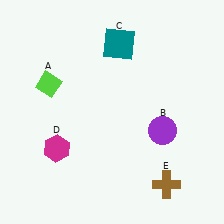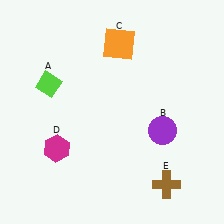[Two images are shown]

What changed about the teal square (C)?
In Image 1, C is teal. In Image 2, it changed to orange.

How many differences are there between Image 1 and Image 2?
There is 1 difference between the two images.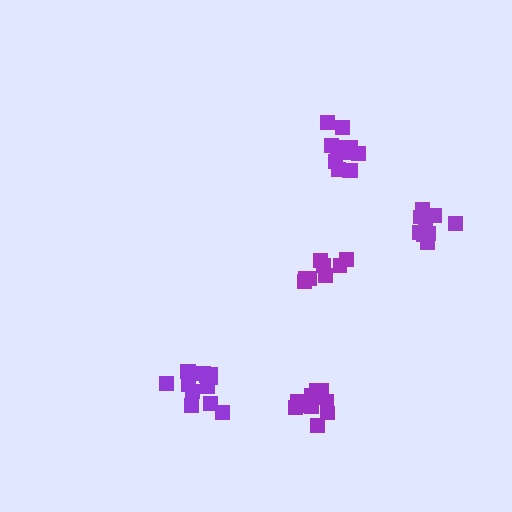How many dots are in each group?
Group 1: 9 dots, Group 2: 13 dots, Group 3: 8 dots, Group 4: 13 dots, Group 5: 12 dots (55 total).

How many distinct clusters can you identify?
There are 5 distinct clusters.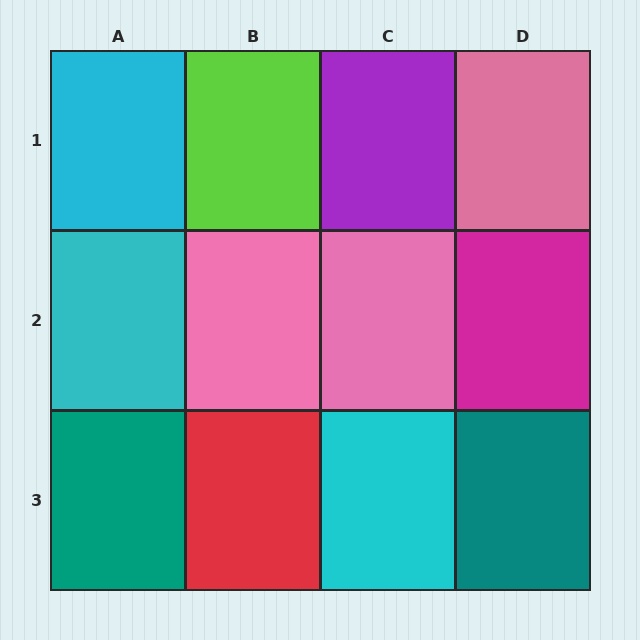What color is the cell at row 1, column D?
Pink.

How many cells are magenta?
1 cell is magenta.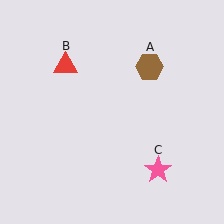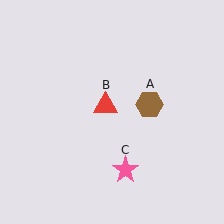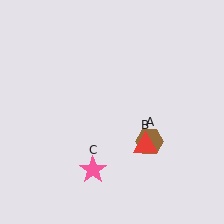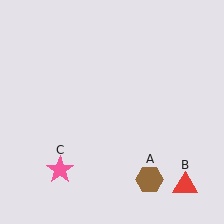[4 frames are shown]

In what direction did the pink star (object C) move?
The pink star (object C) moved left.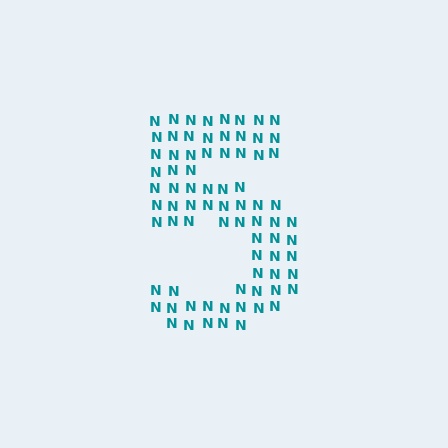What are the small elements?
The small elements are letter N's.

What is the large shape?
The large shape is the digit 5.